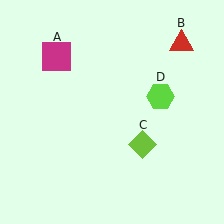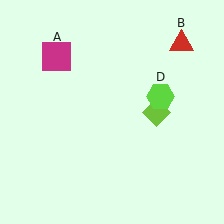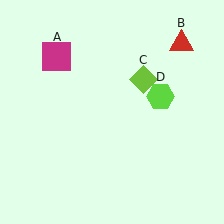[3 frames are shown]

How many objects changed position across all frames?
1 object changed position: lime diamond (object C).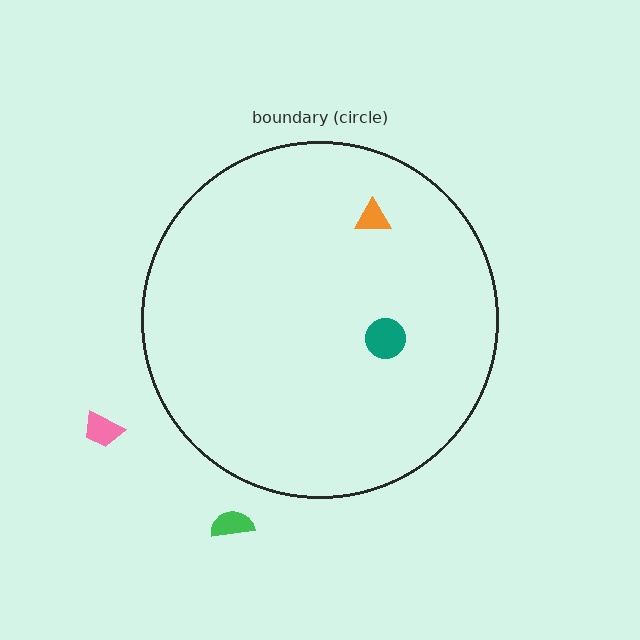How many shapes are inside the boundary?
2 inside, 2 outside.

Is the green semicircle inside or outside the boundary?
Outside.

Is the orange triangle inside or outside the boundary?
Inside.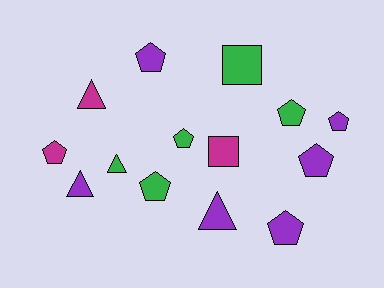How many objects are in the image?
There are 14 objects.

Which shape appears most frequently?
Pentagon, with 8 objects.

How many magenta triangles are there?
There is 1 magenta triangle.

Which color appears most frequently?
Purple, with 6 objects.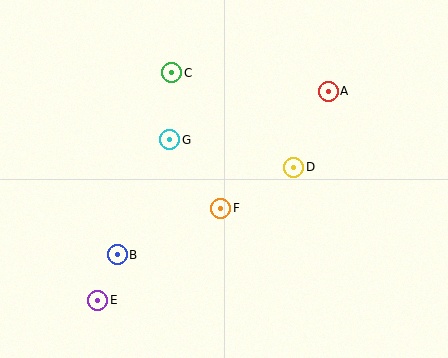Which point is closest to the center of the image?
Point F at (221, 208) is closest to the center.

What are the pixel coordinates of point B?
Point B is at (117, 255).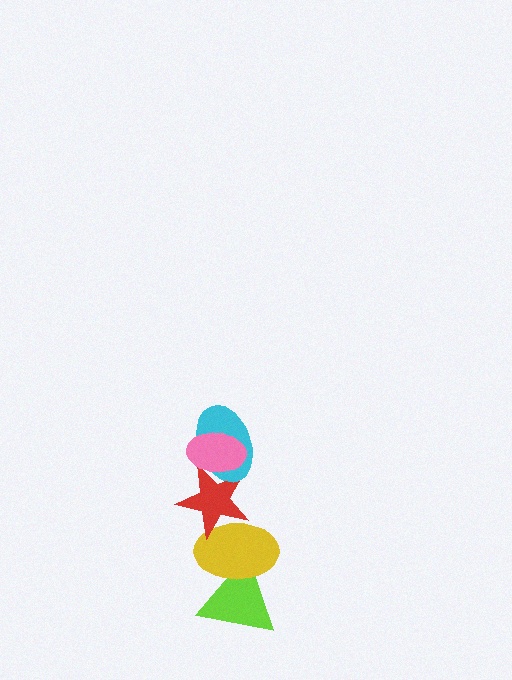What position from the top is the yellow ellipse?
The yellow ellipse is 4th from the top.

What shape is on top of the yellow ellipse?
The red star is on top of the yellow ellipse.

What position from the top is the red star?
The red star is 3rd from the top.